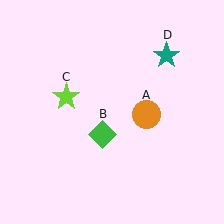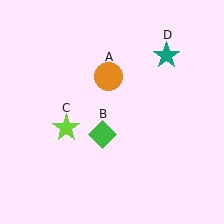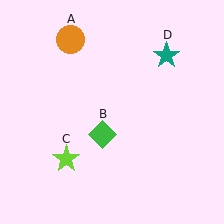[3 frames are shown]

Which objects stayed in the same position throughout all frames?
Green diamond (object B) and teal star (object D) remained stationary.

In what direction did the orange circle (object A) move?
The orange circle (object A) moved up and to the left.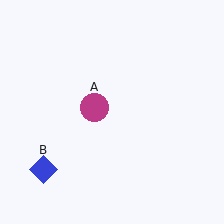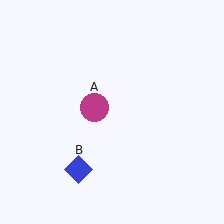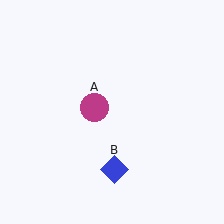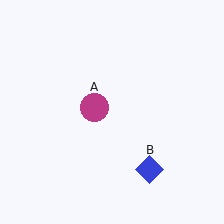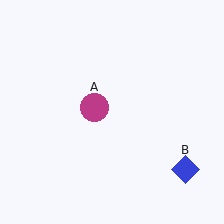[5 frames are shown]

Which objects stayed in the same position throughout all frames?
Magenta circle (object A) remained stationary.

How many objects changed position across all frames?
1 object changed position: blue diamond (object B).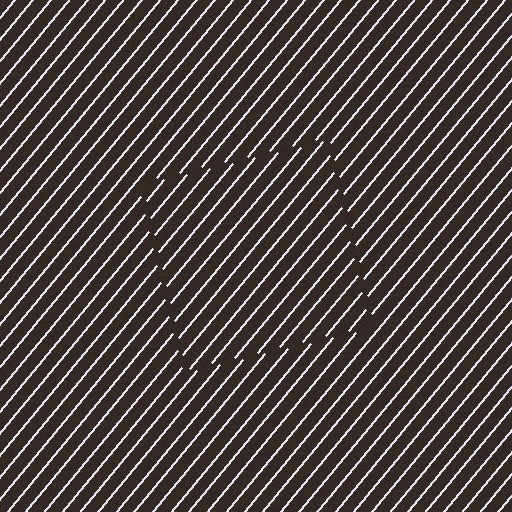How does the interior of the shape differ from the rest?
The interior of the shape contains the same grating, shifted by half a period — the contour is defined by the phase discontinuity where line-ends from the inner and outer gratings abut.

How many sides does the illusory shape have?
4 sides — the line-ends trace a square.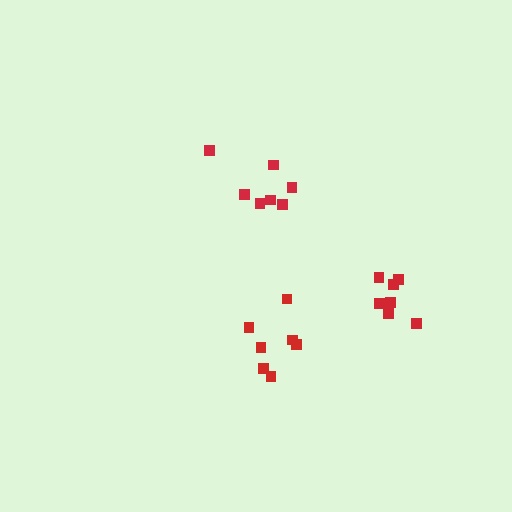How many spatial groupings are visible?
There are 3 spatial groupings.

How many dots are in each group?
Group 1: 7 dots, Group 2: 7 dots, Group 3: 7 dots (21 total).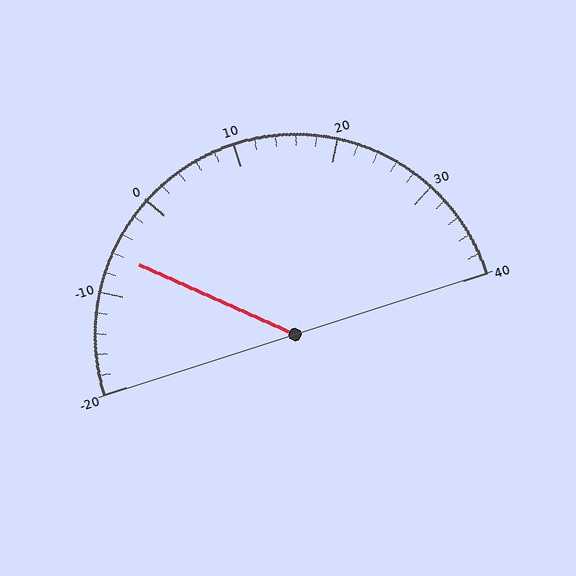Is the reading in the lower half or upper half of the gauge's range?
The reading is in the lower half of the range (-20 to 40).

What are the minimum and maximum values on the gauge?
The gauge ranges from -20 to 40.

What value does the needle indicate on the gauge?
The needle indicates approximately -6.